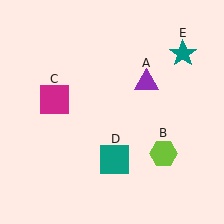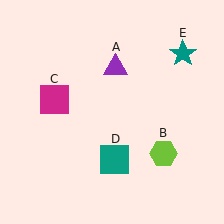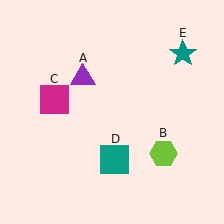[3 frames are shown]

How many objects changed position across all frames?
1 object changed position: purple triangle (object A).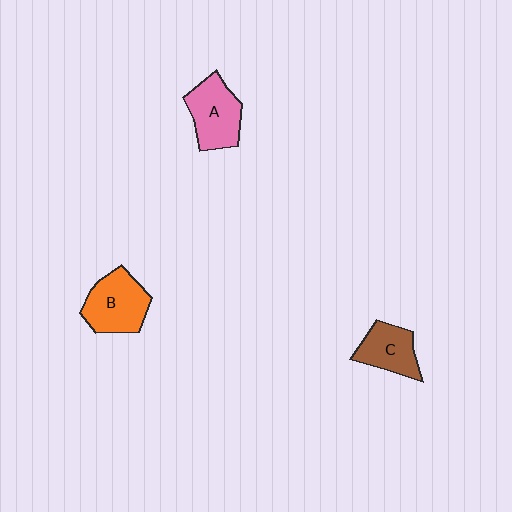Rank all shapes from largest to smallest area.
From largest to smallest: B (orange), A (pink), C (brown).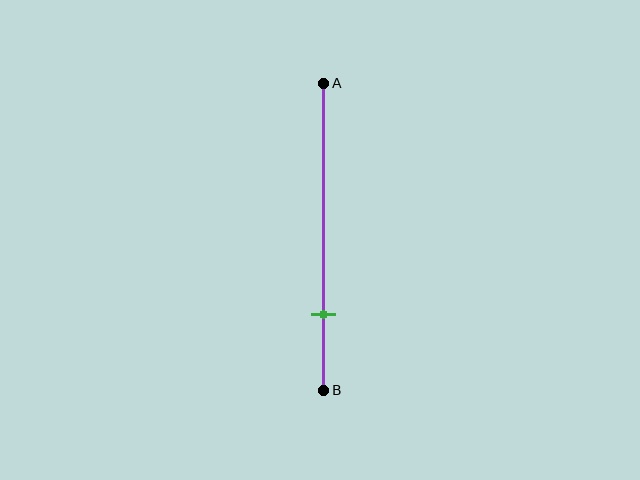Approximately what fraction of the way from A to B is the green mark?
The green mark is approximately 75% of the way from A to B.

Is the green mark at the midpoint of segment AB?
No, the mark is at about 75% from A, not at the 50% midpoint.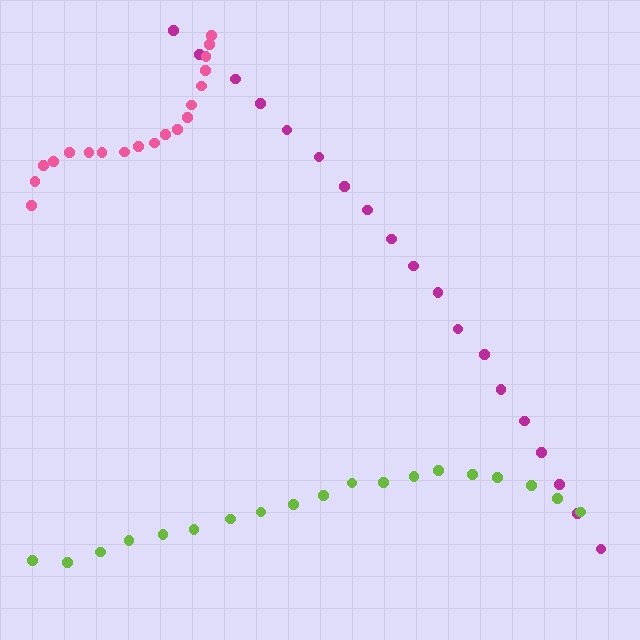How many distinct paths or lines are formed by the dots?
There are 3 distinct paths.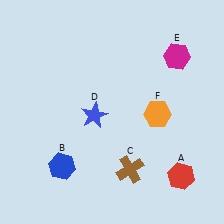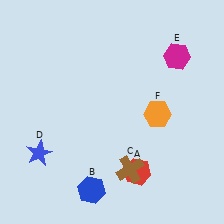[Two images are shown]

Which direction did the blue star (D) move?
The blue star (D) moved left.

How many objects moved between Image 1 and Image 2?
3 objects moved between the two images.